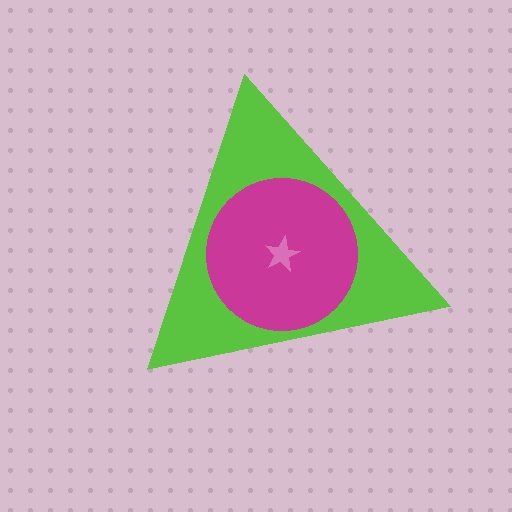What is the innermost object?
The pink star.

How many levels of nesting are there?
3.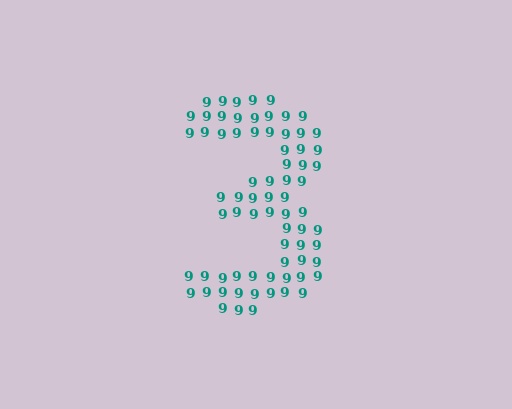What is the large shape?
The large shape is the digit 3.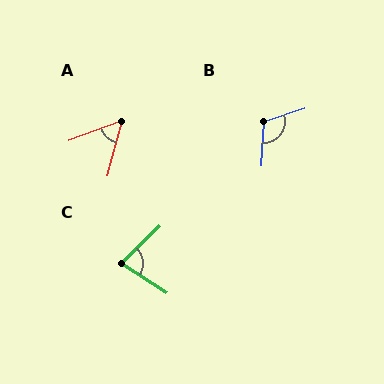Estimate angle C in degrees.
Approximately 77 degrees.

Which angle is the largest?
B, at approximately 112 degrees.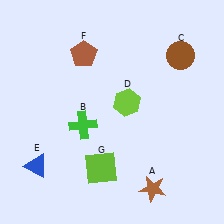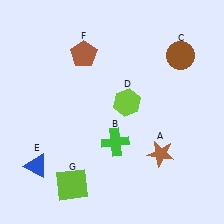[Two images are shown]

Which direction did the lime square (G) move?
The lime square (G) moved left.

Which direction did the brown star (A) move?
The brown star (A) moved up.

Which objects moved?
The objects that moved are: the brown star (A), the green cross (B), the lime square (G).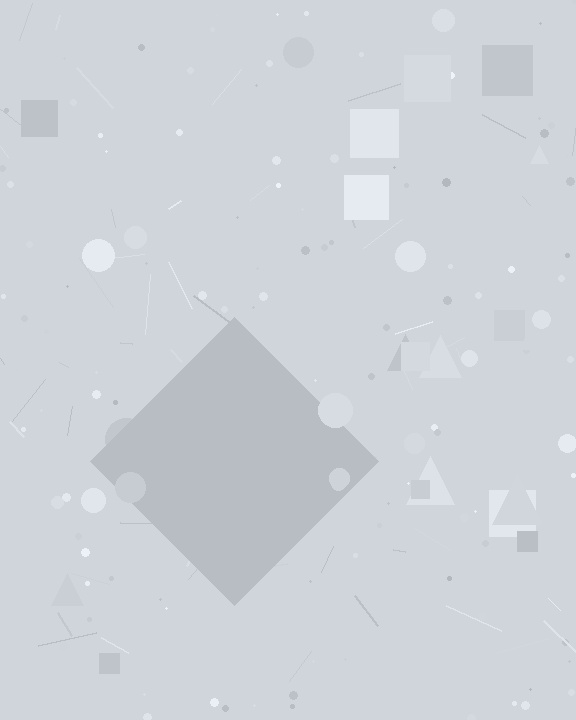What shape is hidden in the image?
A diamond is hidden in the image.